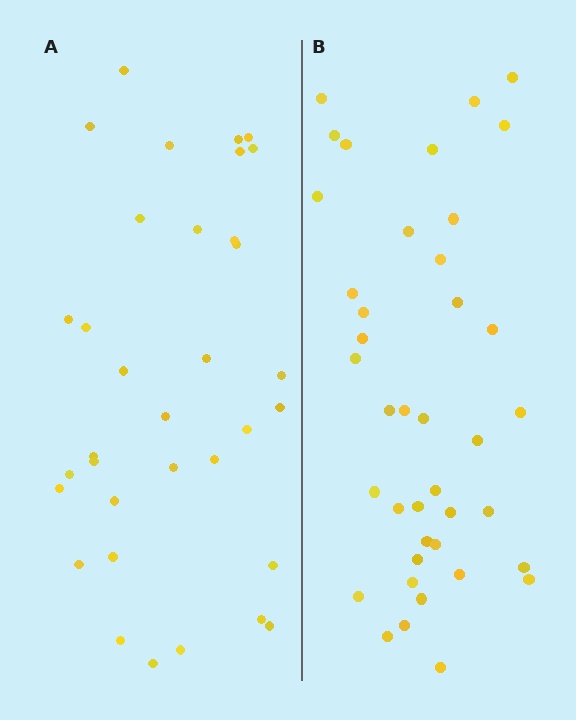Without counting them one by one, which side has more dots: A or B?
Region B (the right region) has more dots.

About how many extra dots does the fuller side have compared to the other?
Region B has about 6 more dots than region A.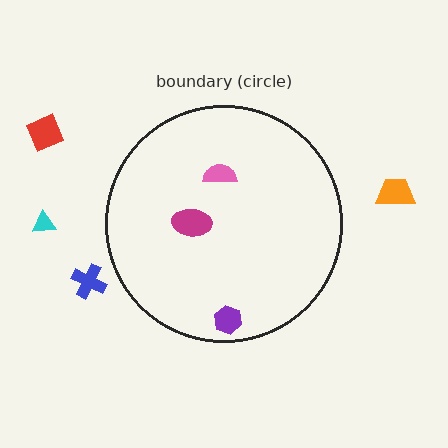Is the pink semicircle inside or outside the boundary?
Inside.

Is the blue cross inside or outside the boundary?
Outside.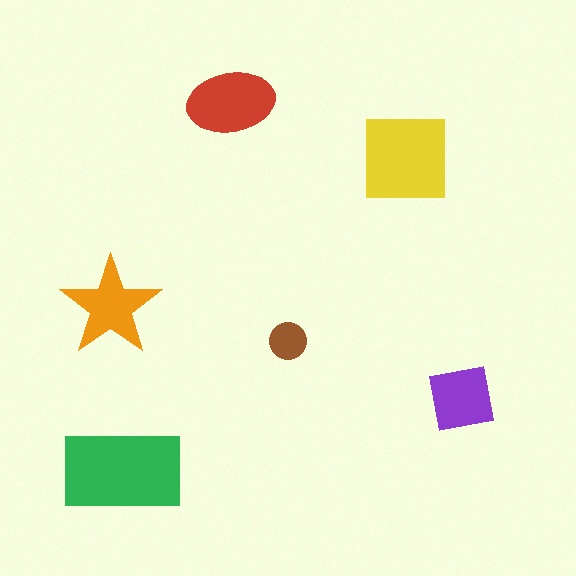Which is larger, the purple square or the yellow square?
The yellow square.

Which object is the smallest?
The brown circle.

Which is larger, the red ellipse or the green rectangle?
The green rectangle.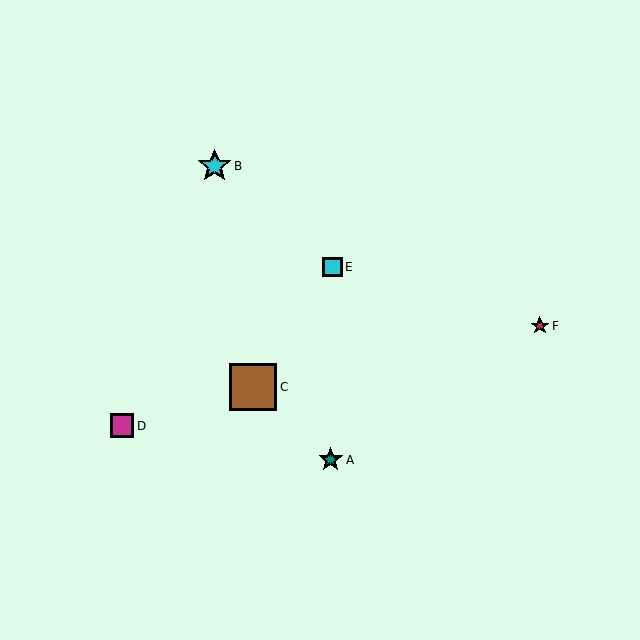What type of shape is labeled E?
Shape E is a cyan square.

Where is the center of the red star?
The center of the red star is at (540, 326).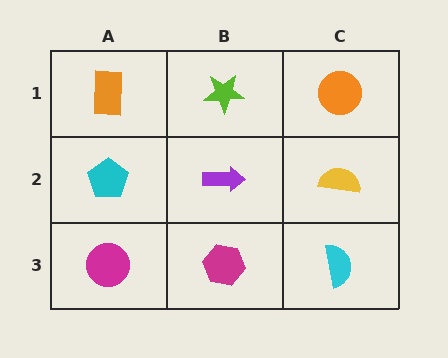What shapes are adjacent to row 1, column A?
A cyan pentagon (row 2, column A), a lime star (row 1, column B).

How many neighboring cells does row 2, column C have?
3.